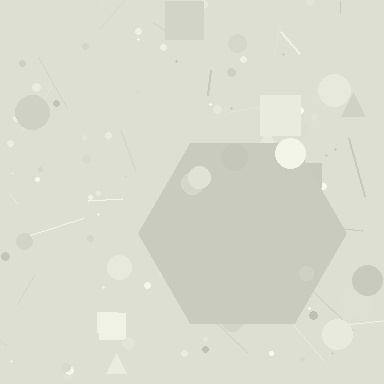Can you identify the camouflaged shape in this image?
The camouflaged shape is a hexagon.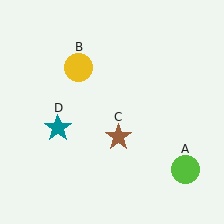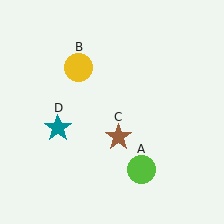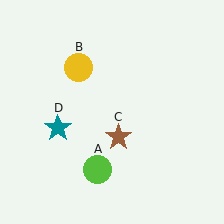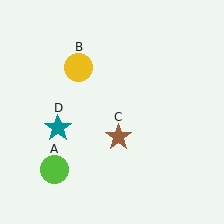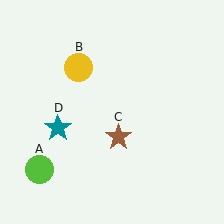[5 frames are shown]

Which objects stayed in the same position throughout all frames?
Yellow circle (object B) and brown star (object C) and teal star (object D) remained stationary.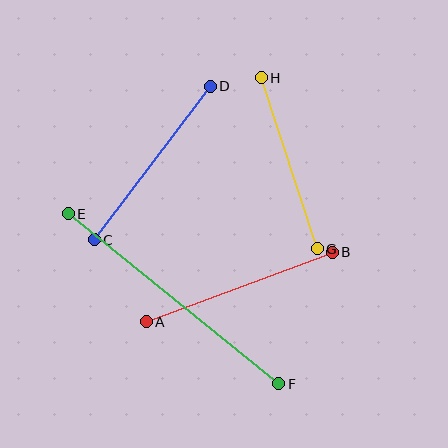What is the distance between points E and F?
The distance is approximately 271 pixels.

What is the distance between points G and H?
The distance is approximately 180 pixels.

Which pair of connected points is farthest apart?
Points E and F are farthest apart.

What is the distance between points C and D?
The distance is approximately 192 pixels.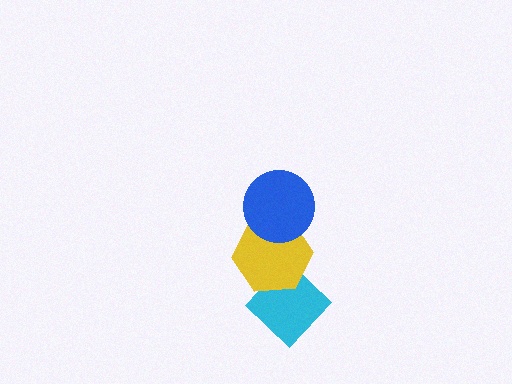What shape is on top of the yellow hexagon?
The blue circle is on top of the yellow hexagon.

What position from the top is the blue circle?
The blue circle is 1st from the top.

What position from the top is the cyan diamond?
The cyan diamond is 3rd from the top.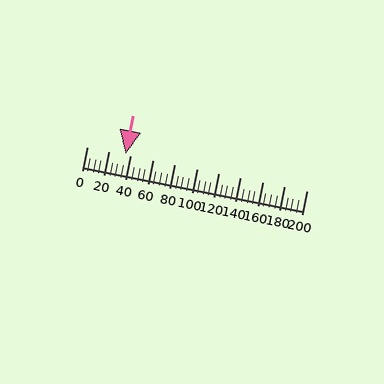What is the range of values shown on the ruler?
The ruler shows values from 0 to 200.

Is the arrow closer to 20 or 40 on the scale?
The arrow is closer to 40.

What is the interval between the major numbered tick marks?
The major tick marks are spaced 20 units apart.